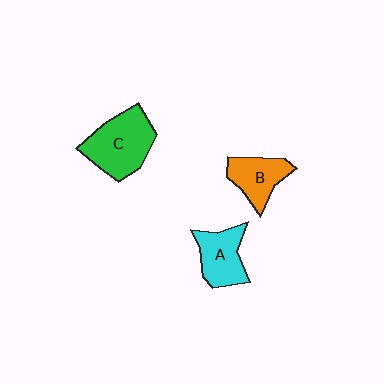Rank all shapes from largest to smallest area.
From largest to smallest: C (green), A (cyan), B (orange).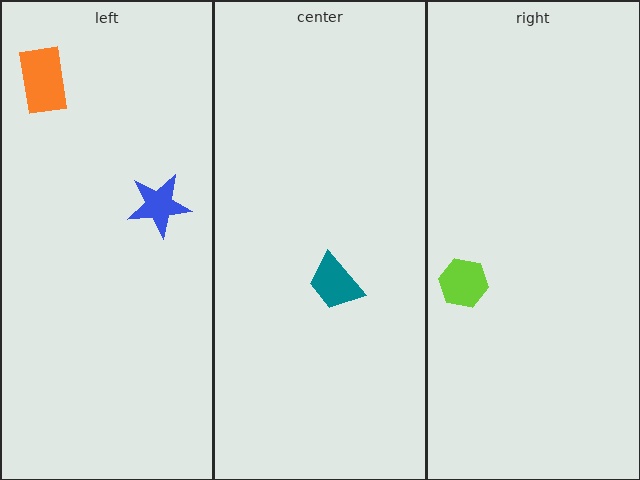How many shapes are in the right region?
1.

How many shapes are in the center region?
1.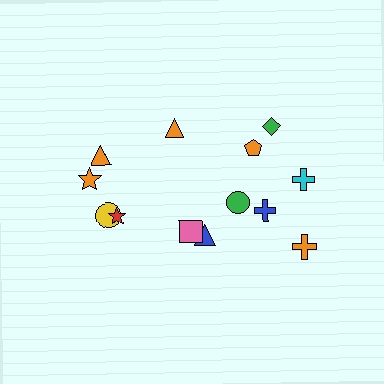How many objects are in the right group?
There are 8 objects.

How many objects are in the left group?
There are 5 objects.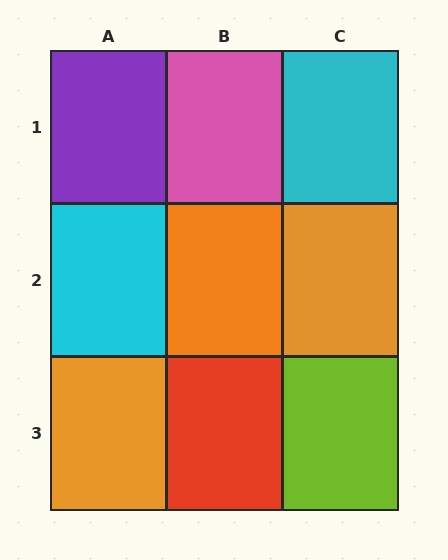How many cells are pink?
1 cell is pink.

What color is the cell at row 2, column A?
Cyan.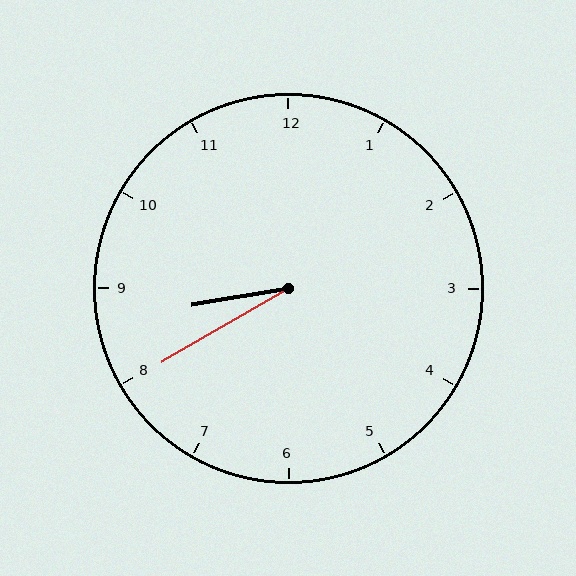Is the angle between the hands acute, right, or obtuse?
It is acute.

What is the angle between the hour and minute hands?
Approximately 20 degrees.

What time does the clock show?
8:40.